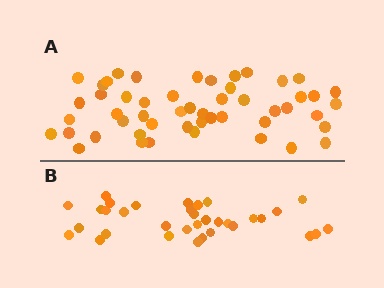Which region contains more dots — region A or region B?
Region A (the top region) has more dots.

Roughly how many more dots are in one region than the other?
Region A has approximately 15 more dots than region B.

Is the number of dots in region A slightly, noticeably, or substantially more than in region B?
Region A has substantially more. The ratio is roughly 1.5 to 1.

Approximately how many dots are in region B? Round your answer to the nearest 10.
About 30 dots. (The exact count is 34, which rounds to 30.)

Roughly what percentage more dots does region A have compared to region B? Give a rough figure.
About 50% more.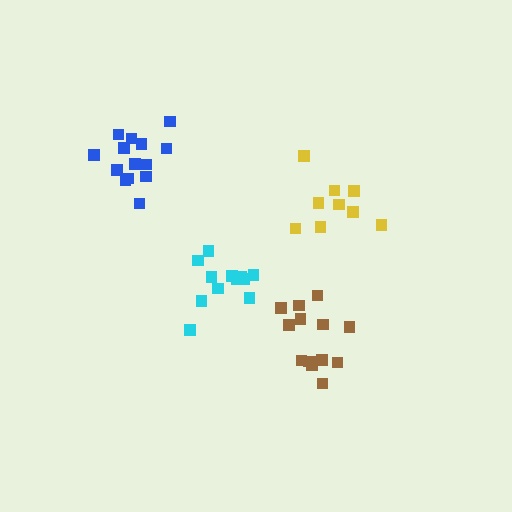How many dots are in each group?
Group 1: 12 dots, Group 2: 9 dots, Group 3: 14 dots, Group 4: 14 dots (49 total).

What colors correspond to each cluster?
The clusters are colored: cyan, yellow, blue, brown.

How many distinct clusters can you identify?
There are 4 distinct clusters.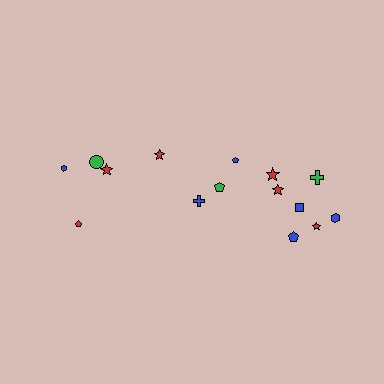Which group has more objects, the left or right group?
The right group.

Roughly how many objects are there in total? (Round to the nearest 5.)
Roughly 15 objects in total.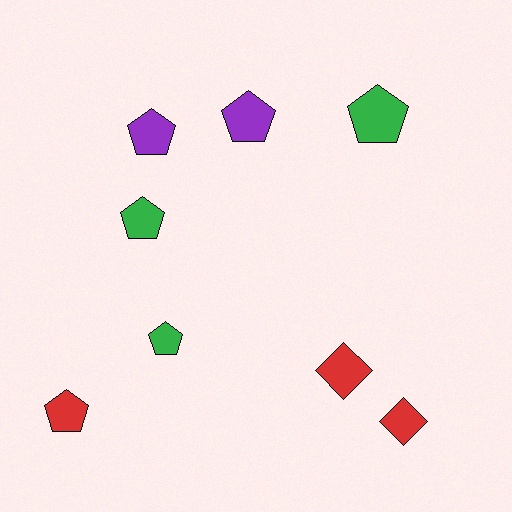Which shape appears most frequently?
Pentagon, with 6 objects.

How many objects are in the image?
There are 8 objects.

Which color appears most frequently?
Red, with 3 objects.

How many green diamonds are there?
There are no green diamonds.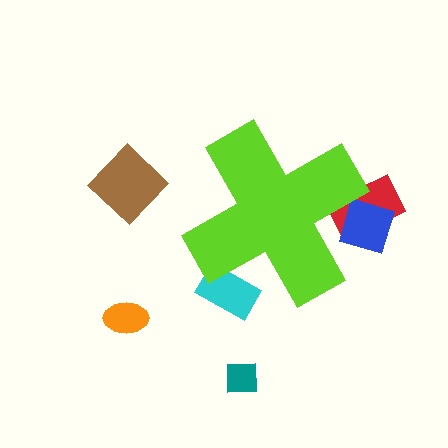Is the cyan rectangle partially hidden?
Yes, the cyan rectangle is partially hidden behind the lime cross.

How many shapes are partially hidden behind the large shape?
3 shapes are partially hidden.